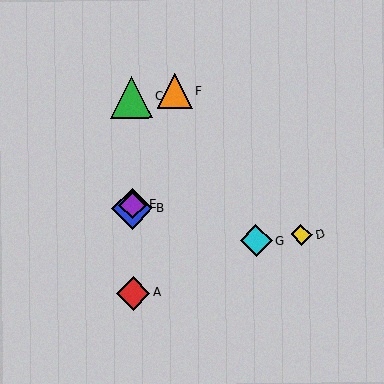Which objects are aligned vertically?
Objects A, B, C, E are aligned vertically.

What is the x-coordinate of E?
Object E is at x≈132.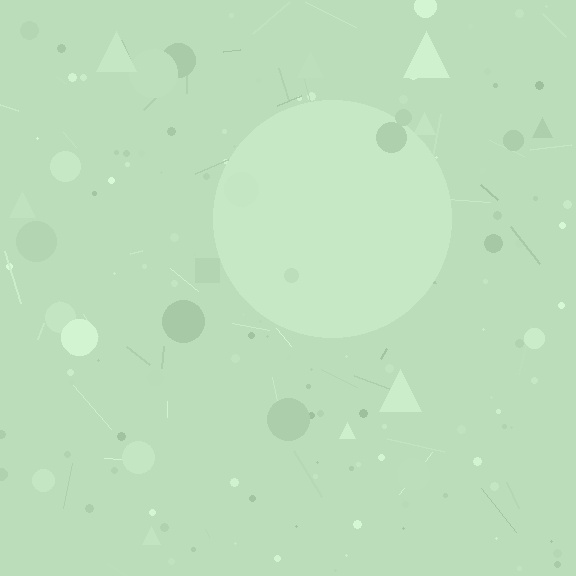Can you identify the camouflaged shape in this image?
The camouflaged shape is a circle.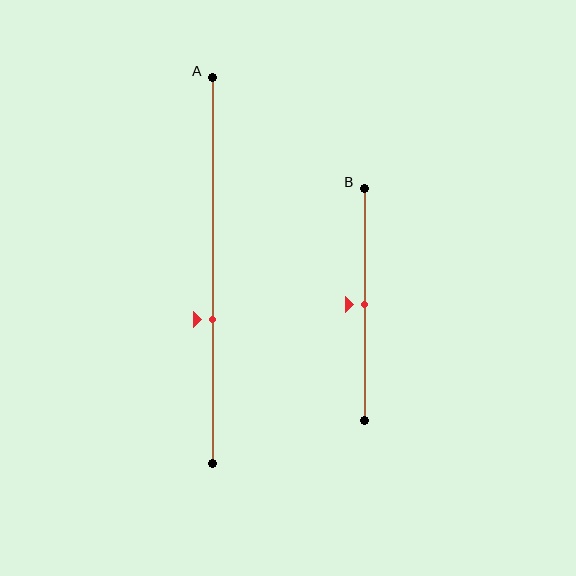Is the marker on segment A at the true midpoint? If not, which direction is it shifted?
No, the marker on segment A is shifted downward by about 13% of the segment length.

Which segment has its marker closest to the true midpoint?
Segment B has its marker closest to the true midpoint.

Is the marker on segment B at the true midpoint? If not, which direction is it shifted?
Yes, the marker on segment B is at the true midpoint.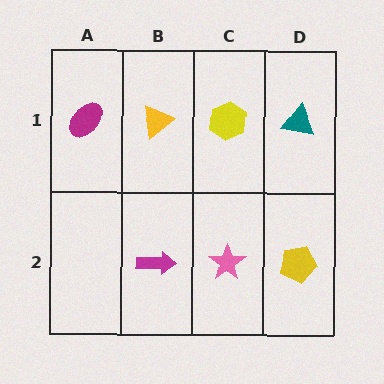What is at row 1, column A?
A magenta ellipse.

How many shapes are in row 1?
4 shapes.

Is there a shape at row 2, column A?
No, that cell is empty.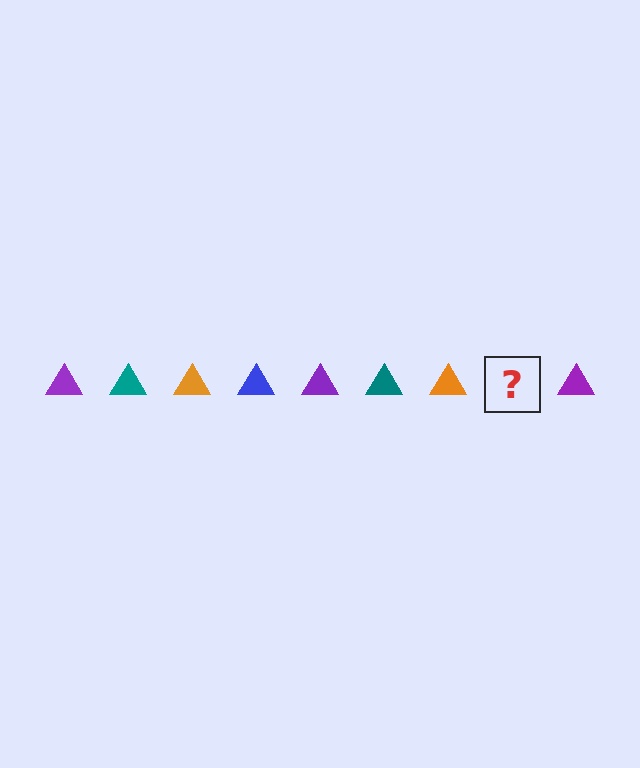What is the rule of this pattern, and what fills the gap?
The rule is that the pattern cycles through purple, teal, orange, blue triangles. The gap should be filled with a blue triangle.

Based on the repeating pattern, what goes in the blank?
The blank should be a blue triangle.